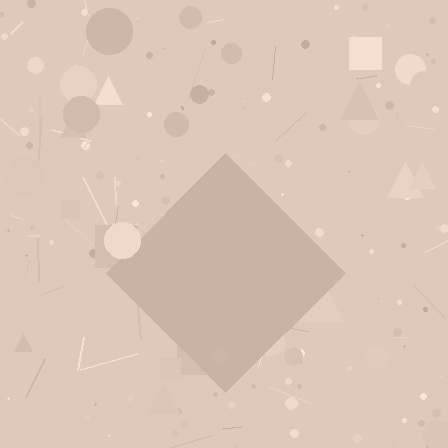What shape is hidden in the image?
A diamond is hidden in the image.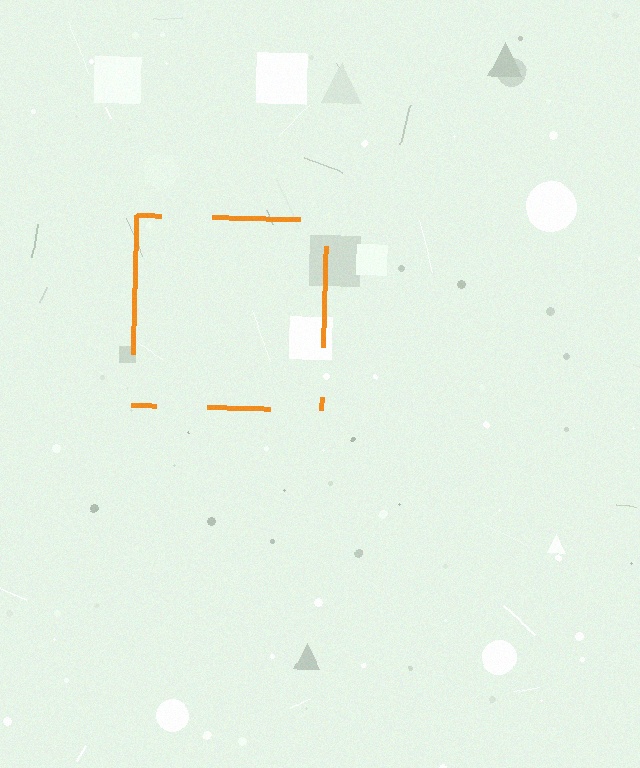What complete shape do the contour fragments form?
The contour fragments form a square.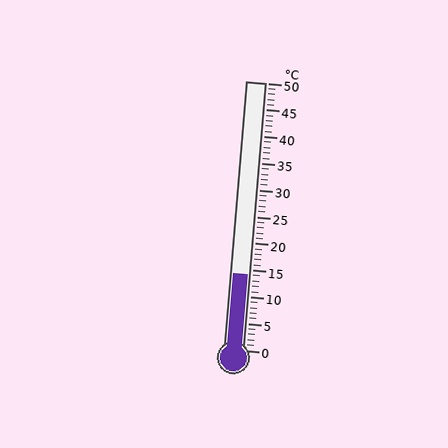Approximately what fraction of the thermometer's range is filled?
The thermometer is filled to approximately 30% of its range.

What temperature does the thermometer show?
The thermometer shows approximately 14°C.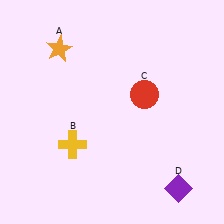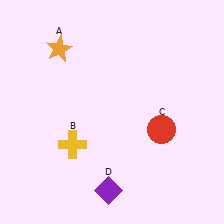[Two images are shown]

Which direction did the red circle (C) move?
The red circle (C) moved down.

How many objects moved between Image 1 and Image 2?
2 objects moved between the two images.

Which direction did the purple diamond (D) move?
The purple diamond (D) moved left.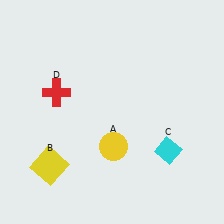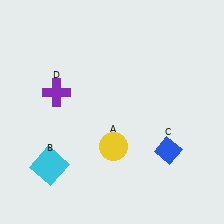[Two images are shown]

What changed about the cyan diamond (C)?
In Image 1, C is cyan. In Image 2, it changed to blue.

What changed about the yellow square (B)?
In Image 1, B is yellow. In Image 2, it changed to cyan.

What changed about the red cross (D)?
In Image 1, D is red. In Image 2, it changed to purple.